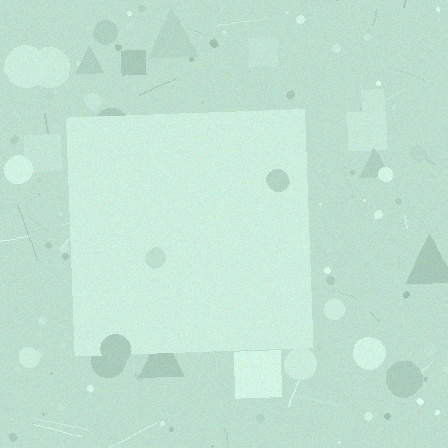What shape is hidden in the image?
A square is hidden in the image.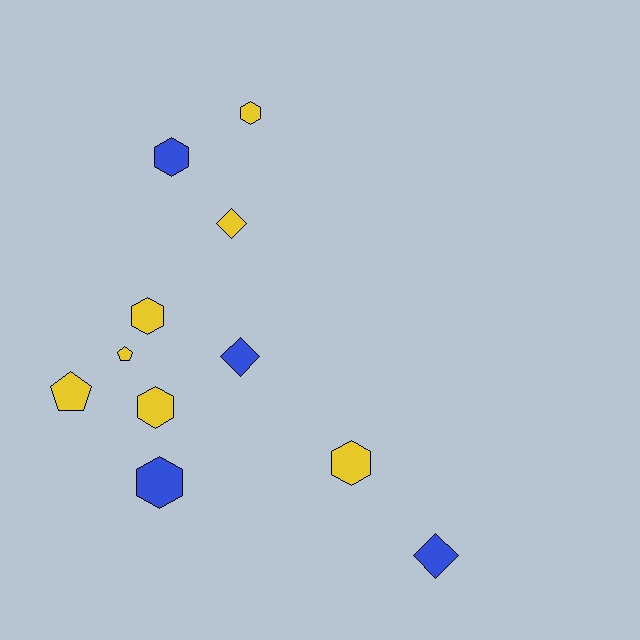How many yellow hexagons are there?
There are 4 yellow hexagons.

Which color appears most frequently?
Yellow, with 7 objects.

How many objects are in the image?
There are 11 objects.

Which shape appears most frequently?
Hexagon, with 6 objects.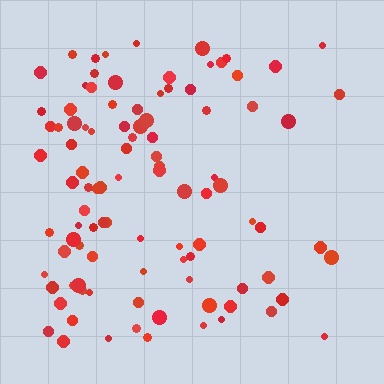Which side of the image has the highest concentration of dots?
The left.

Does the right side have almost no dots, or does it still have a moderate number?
Still a moderate number, just noticeably fewer than the left.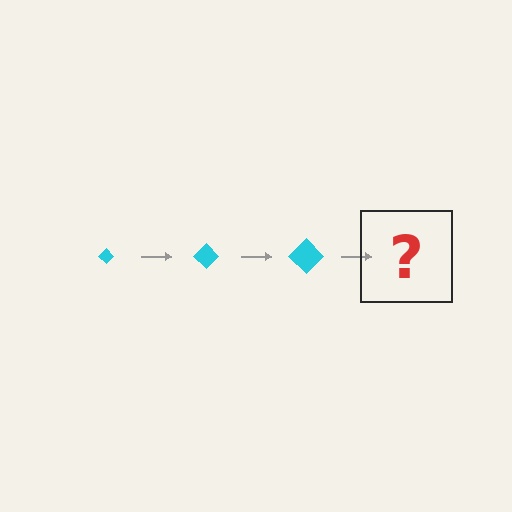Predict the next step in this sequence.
The next step is a cyan diamond, larger than the previous one.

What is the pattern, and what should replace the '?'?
The pattern is that the diamond gets progressively larger each step. The '?' should be a cyan diamond, larger than the previous one.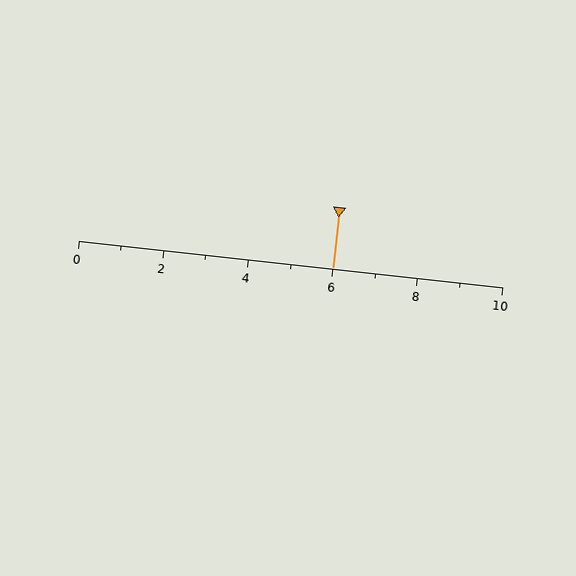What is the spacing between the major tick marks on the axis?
The major ticks are spaced 2 apart.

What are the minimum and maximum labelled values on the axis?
The axis runs from 0 to 10.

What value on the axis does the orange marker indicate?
The marker indicates approximately 6.